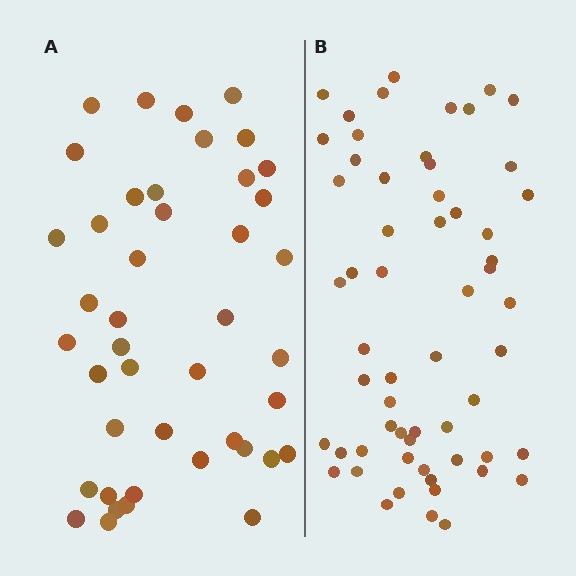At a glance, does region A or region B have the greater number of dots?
Region B (the right region) has more dots.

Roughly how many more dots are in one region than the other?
Region B has approximately 15 more dots than region A.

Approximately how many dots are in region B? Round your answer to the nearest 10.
About 60 dots. (The exact count is 59, which rounds to 60.)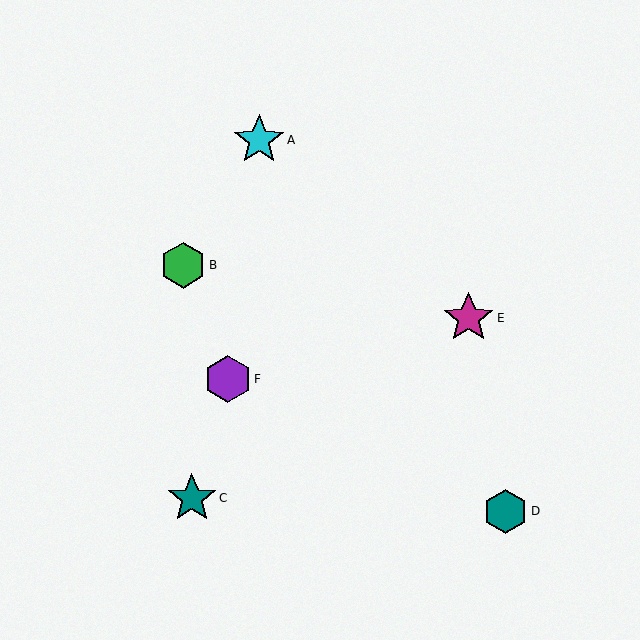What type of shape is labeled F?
Shape F is a purple hexagon.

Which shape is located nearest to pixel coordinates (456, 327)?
The magenta star (labeled E) at (468, 318) is nearest to that location.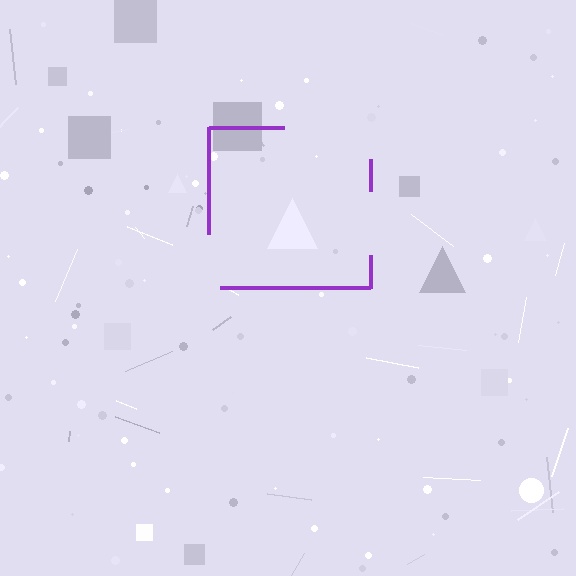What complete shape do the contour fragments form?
The contour fragments form a square.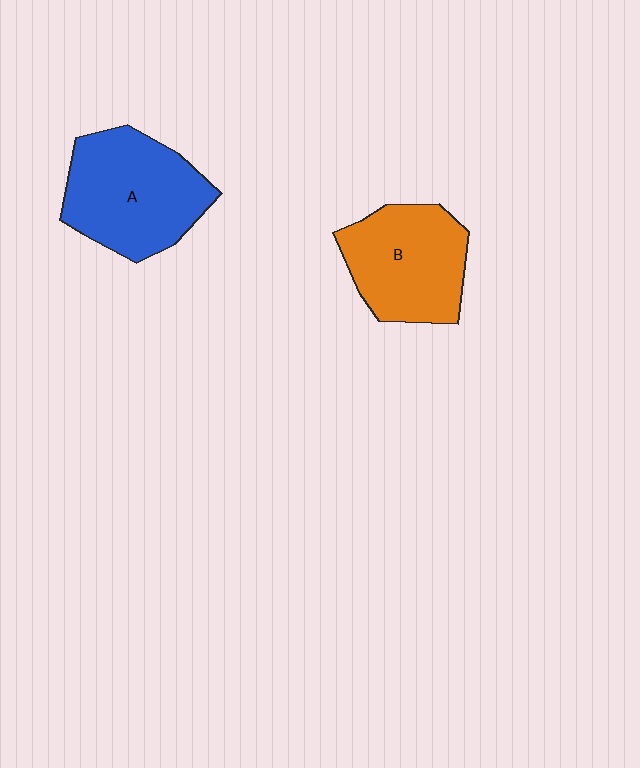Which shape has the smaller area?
Shape B (orange).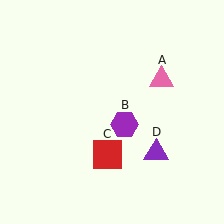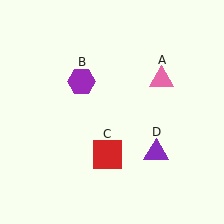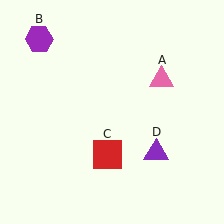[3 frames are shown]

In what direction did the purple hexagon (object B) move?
The purple hexagon (object B) moved up and to the left.